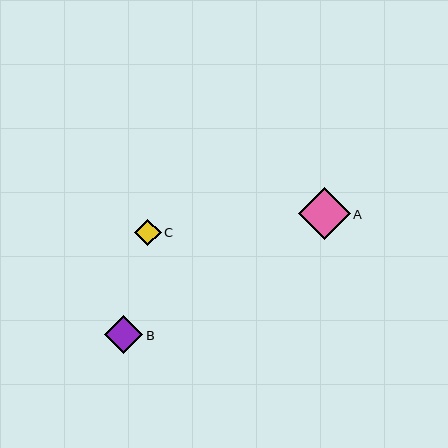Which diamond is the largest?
Diamond A is the largest with a size of approximately 52 pixels.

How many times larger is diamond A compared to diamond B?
Diamond A is approximately 1.4 times the size of diamond B.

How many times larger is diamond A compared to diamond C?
Diamond A is approximately 2.0 times the size of diamond C.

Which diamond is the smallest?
Diamond C is the smallest with a size of approximately 26 pixels.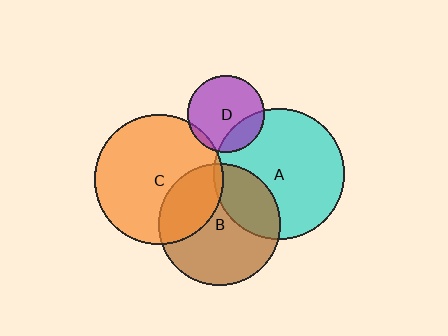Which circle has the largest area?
Circle A (cyan).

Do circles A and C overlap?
Yes.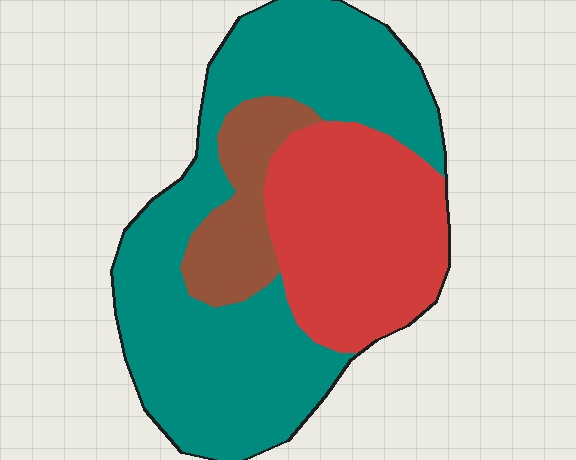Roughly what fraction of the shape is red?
Red covers 31% of the shape.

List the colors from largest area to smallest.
From largest to smallest: teal, red, brown.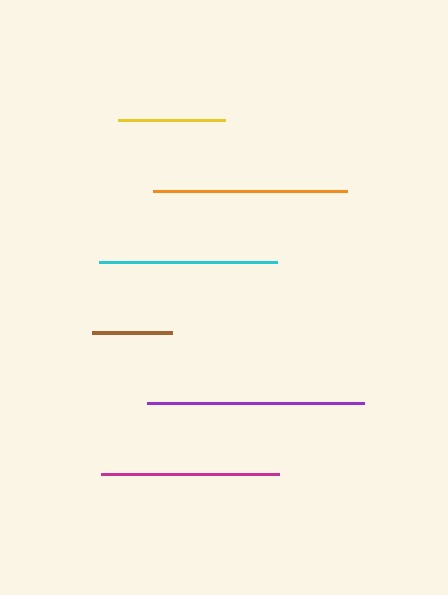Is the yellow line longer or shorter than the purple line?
The purple line is longer than the yellow line.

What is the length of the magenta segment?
The magenta segment is approximately 178 pixels long.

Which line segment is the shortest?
The brown line is the shortest at approximately 80 pixels.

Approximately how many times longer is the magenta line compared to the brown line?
The magenta line is approximately 2.2 times the length of the brown line.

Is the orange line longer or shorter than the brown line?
The orange line is longer than the brown line.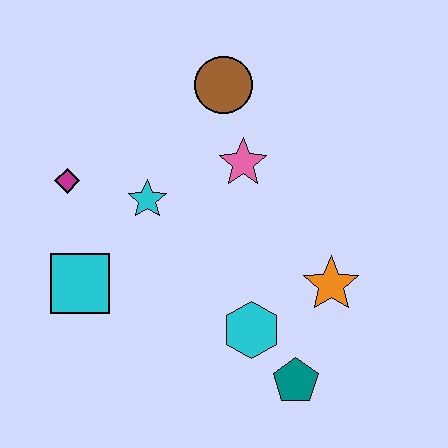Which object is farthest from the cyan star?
The teal pentagon is farthest from the cyan star.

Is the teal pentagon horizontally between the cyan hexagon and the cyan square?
No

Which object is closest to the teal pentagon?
The cyan hexagon is closest to the teal pentagon.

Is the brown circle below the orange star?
No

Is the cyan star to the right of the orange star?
No